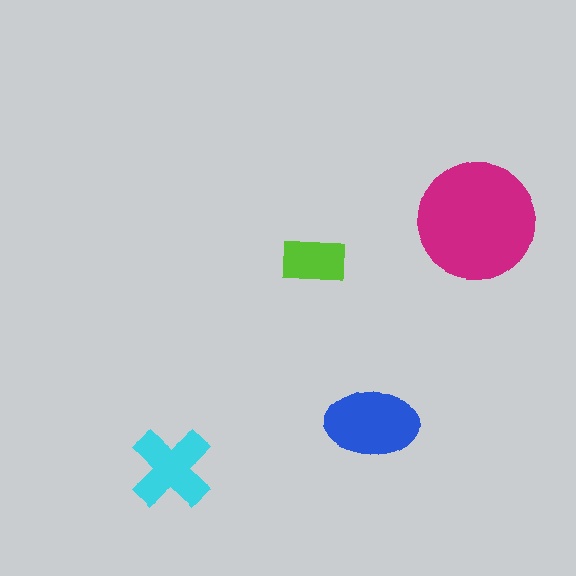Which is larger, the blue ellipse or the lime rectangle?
The blue ellipse.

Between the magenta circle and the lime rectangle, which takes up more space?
The magenta circle.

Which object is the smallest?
The lime rectangle.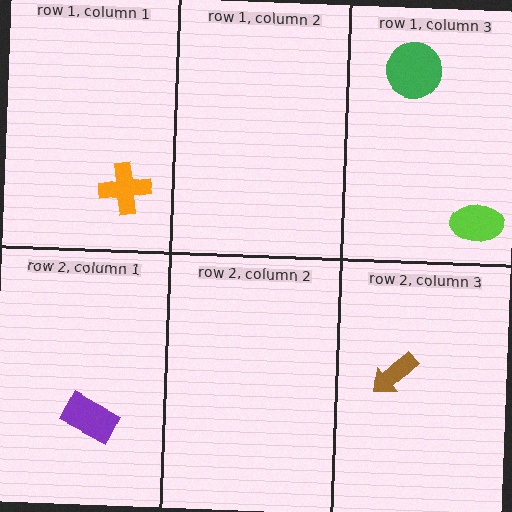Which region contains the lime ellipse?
The row 1, column 3 region.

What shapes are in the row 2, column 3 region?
The brown arrow.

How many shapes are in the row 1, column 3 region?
2.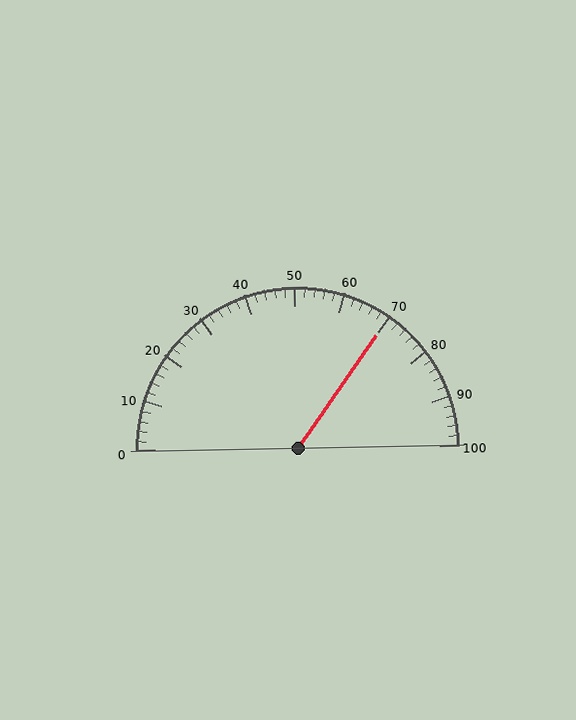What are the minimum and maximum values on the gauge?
The gauge ranges from 0 to 100.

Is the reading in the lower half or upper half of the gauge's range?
The reading is in the upper half of the range (0 to 100).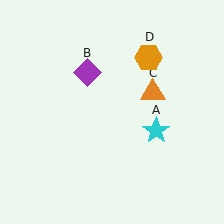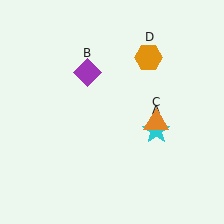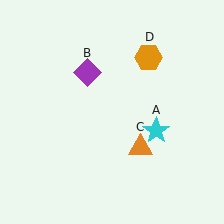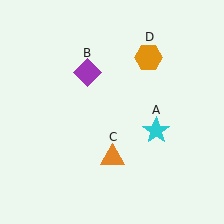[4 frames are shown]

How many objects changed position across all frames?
1 object changed position: orange triangle (object C).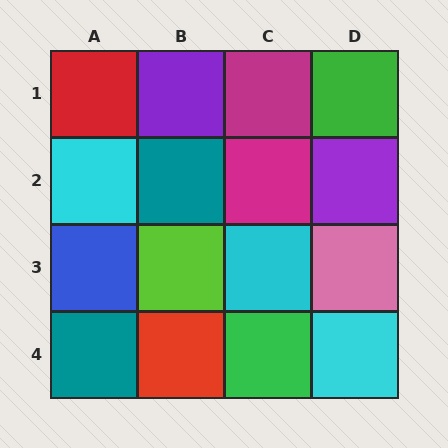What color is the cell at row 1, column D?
Green.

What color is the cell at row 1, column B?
Purple.